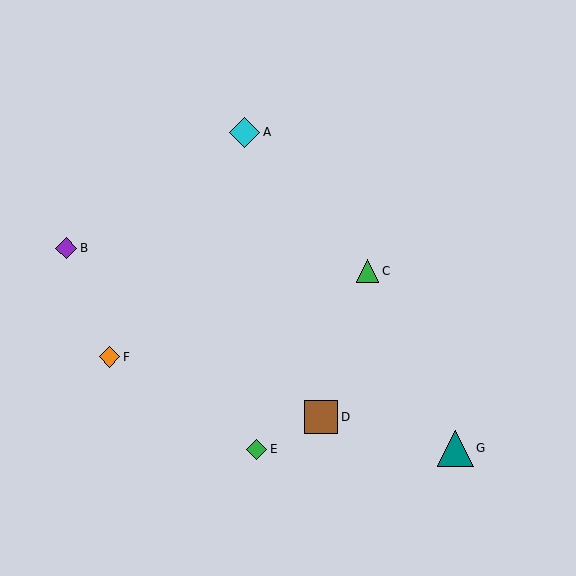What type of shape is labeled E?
Shape E is a green diamond.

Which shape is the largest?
The teal triangle (labeled G) is the largest.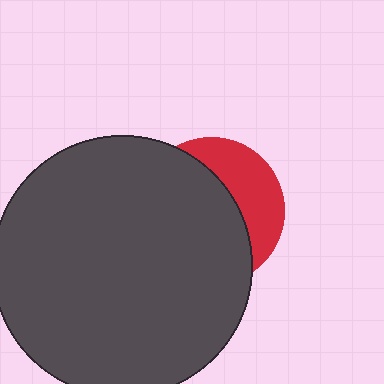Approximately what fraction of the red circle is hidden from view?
Roughly 66% of the red circle is hidden behind the dark gray circle.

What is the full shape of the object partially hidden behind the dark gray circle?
The partially hidden object is a red circle.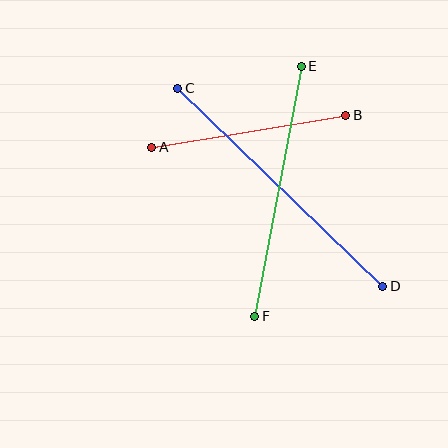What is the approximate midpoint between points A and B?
The midpoint is at approximately (249, 131) pixels.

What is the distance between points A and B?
The distance is approximately 197 pixels.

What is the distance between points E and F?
The distance is approximately 255 pixels.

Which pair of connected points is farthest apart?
Points C and D are farthest apart.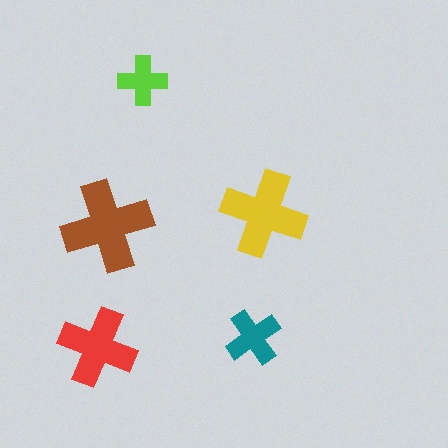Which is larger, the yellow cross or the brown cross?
The brown one.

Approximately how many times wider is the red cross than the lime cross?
About 1.5 times wider.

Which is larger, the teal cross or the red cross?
The red one.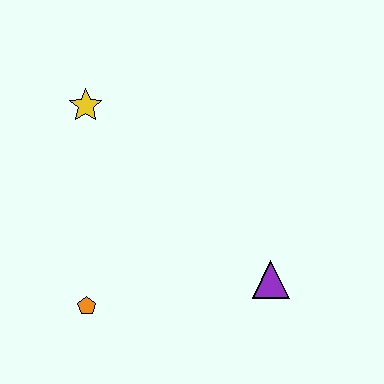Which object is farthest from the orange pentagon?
The yellow star is farthest from the orange pentagon.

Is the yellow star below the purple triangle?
No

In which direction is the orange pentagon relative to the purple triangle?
The orange pentagon is to the left of the purple triangle.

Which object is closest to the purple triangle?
The orange pentagon is closest to the purple triangle.